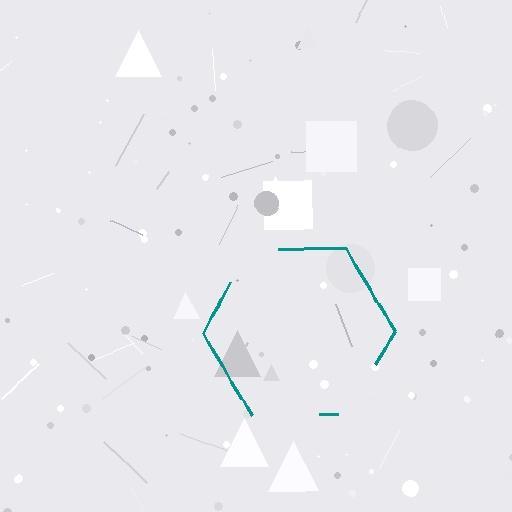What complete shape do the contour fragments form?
The contour fragments form a hexagon.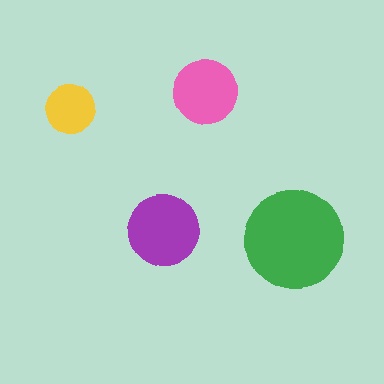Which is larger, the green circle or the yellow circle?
The green one.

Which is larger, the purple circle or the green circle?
The green one.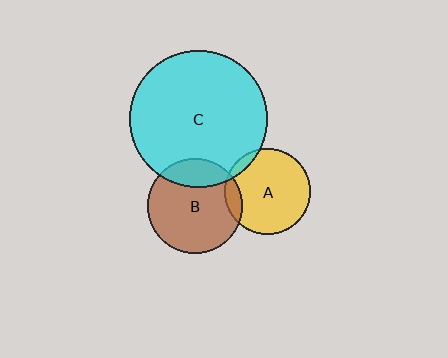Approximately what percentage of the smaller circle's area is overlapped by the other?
Approximately 5%.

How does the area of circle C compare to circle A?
Approximately 2.6 times.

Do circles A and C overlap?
Yes.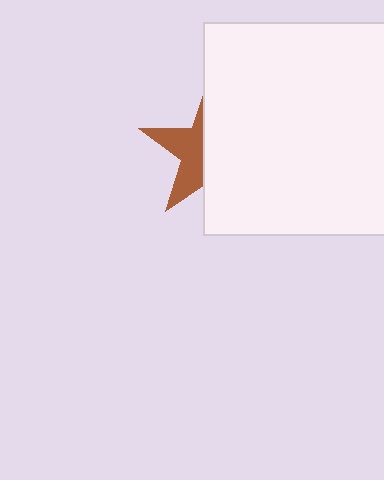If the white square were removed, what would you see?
You would see the complete brown star.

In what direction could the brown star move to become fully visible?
The brown star could move left. That would shift it out from behind the white square entirely.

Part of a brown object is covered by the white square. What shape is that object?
It is a star.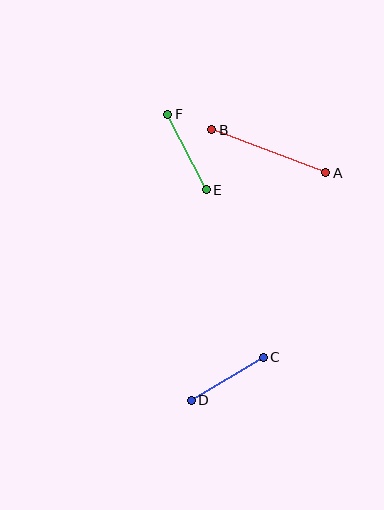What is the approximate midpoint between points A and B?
The midpoint is at approximately (269, 151) pixels.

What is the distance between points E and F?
The distance is approximately 85 pixels.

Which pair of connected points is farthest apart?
Points A and B are farthest apart.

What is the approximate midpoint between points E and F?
The midpoint is at approximately (187, 152) pixels.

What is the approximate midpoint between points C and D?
The midpoint is at approximately (227, 379) pixels.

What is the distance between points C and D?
The distance is approximately 84 pixels.